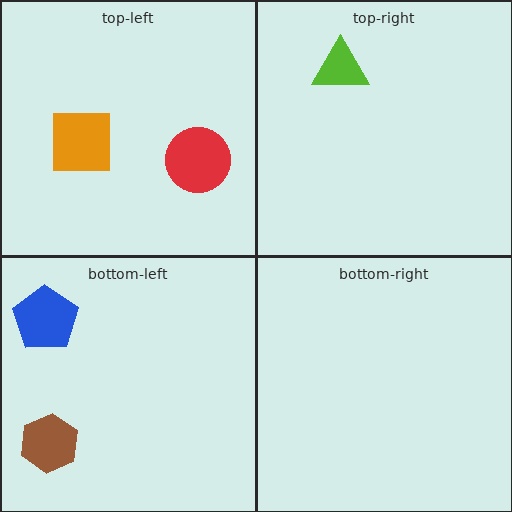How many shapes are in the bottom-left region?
2.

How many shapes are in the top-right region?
1.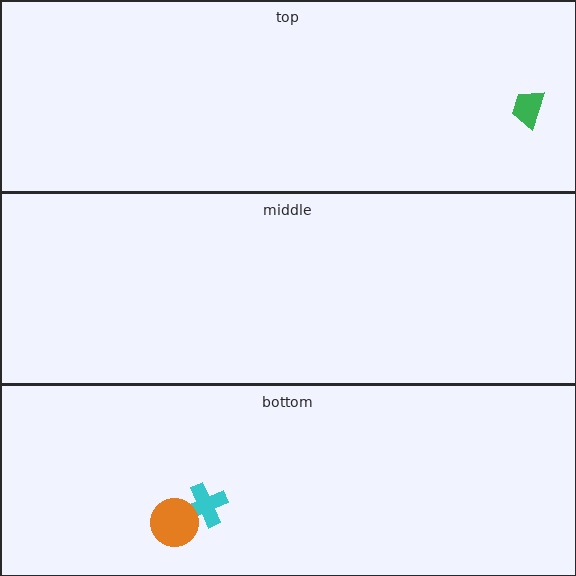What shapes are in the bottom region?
The cyan cross, the orange circle.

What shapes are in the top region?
The green trapezoid.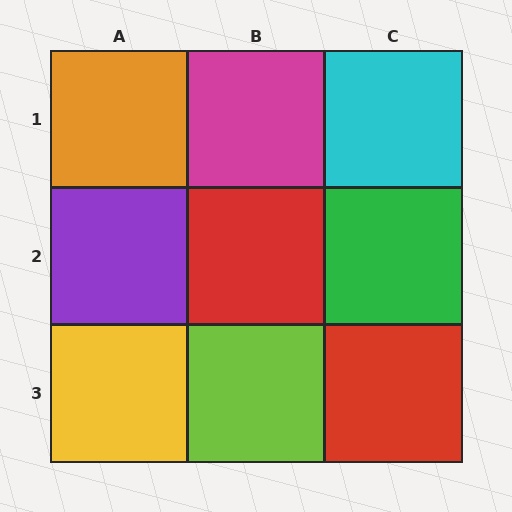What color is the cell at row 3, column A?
Yellow.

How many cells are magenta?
1 cell is magenta.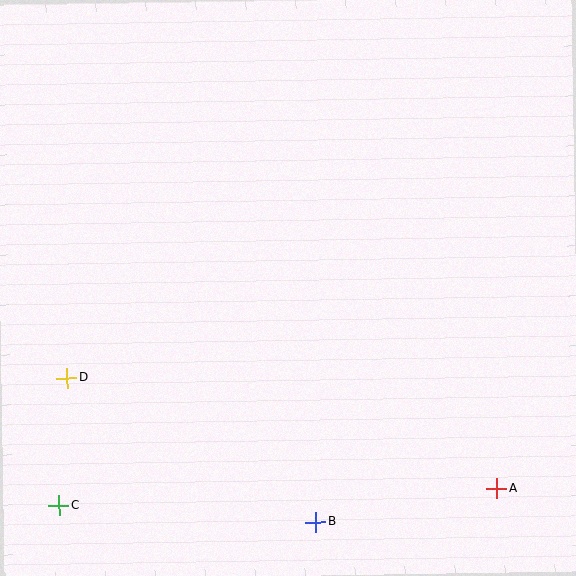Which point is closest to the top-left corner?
Point D is closest to the top-left corner.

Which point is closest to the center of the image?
Point B at (315, 522) is closest to the center.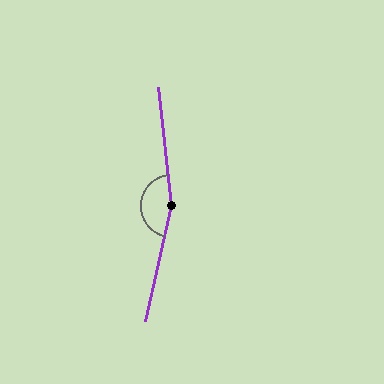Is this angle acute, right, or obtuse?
It is obtuse.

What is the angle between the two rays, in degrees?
Approximately 161 degrees.